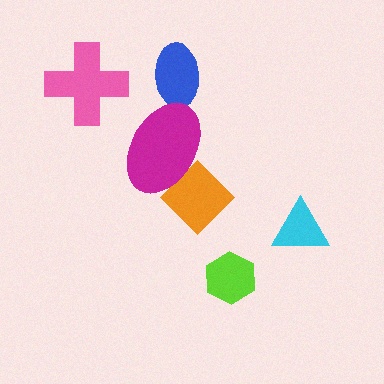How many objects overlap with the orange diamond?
1 object overlaps with the orange diamond.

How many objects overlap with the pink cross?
0 objects overlap with the pink cross.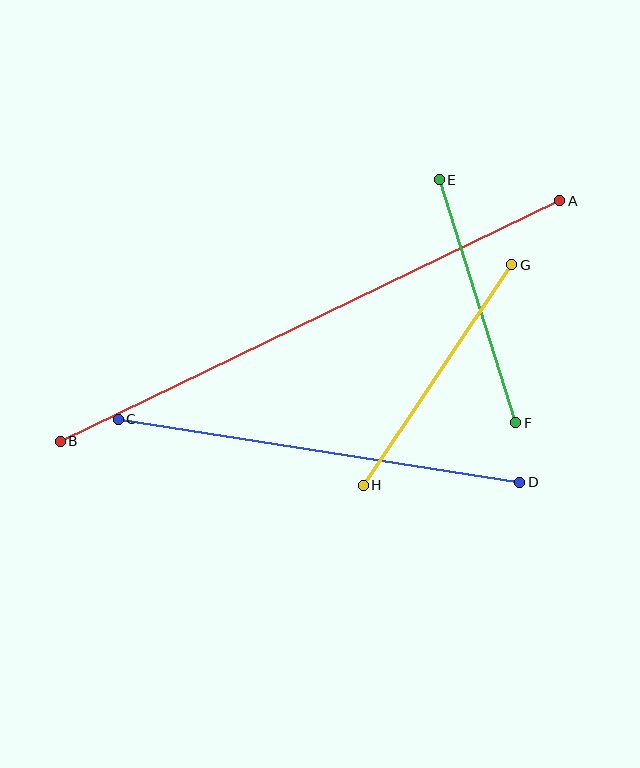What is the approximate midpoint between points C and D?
The midpoint is at approximately (319, 451) pixels.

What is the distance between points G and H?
The distance is approximately 266 pixels.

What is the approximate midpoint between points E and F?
The midpoint is at approximately (477, 301) pixels.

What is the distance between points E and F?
The distance is approximately 255 pixels.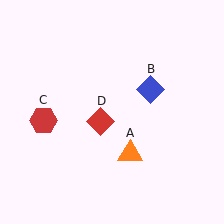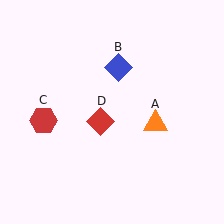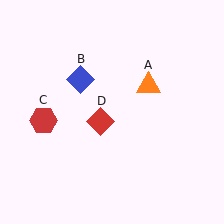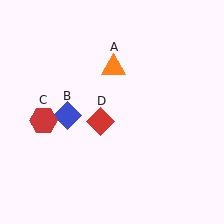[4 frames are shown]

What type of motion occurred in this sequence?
The orange triangle (object A), blue diamond (object B) rotated counterclockwise around the center of the scene.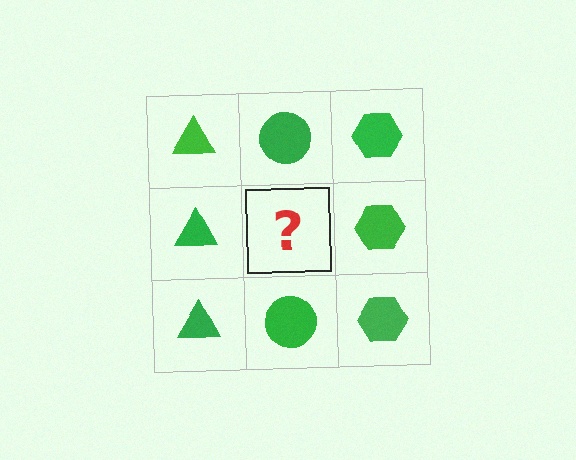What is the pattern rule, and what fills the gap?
The rule is that each column has a consistent shape. The gap should be filled with a green circle.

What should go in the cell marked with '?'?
The missing cell should contain a green circle.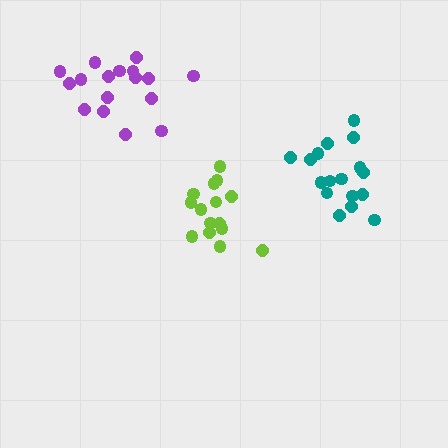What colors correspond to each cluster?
The clusters are colored: teal, purple, lime.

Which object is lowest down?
The lime cluster is bottommost.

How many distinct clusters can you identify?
There are 3 distinct clusters.